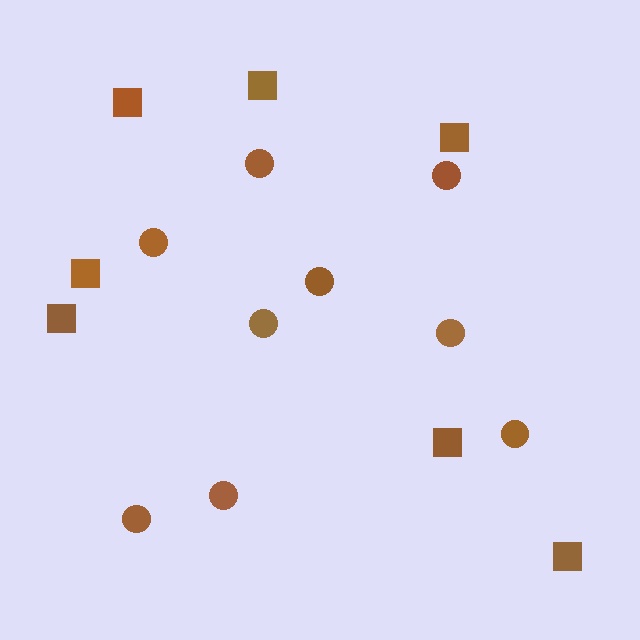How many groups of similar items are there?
There are 2 groups: one group of circles (9) and one group of squares (7).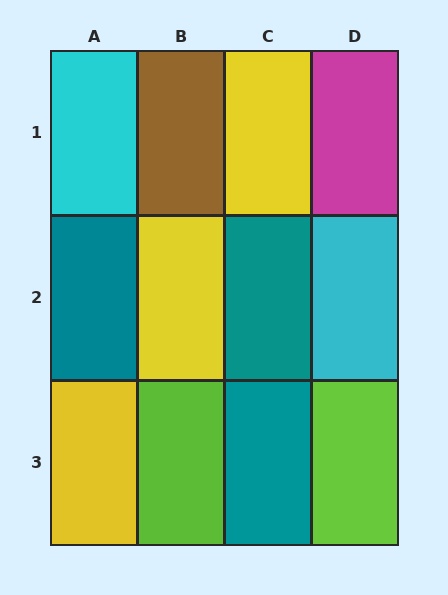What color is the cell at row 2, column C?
Teal.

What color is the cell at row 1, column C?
Yellow.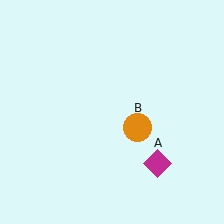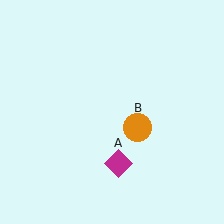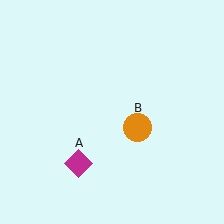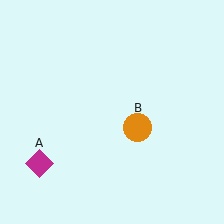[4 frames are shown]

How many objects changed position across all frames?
1 object changed position: magenta diamond (object A).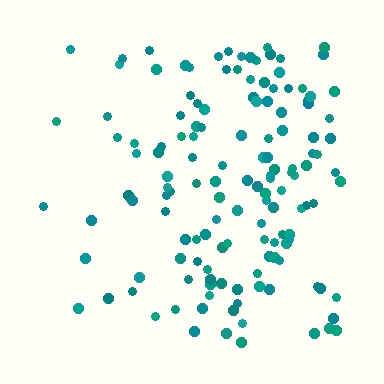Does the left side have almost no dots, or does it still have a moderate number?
Still a moderate number, just noticeably fewer than the right.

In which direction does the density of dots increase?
From left to right, with the right side densest.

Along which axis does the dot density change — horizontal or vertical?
Horizontal.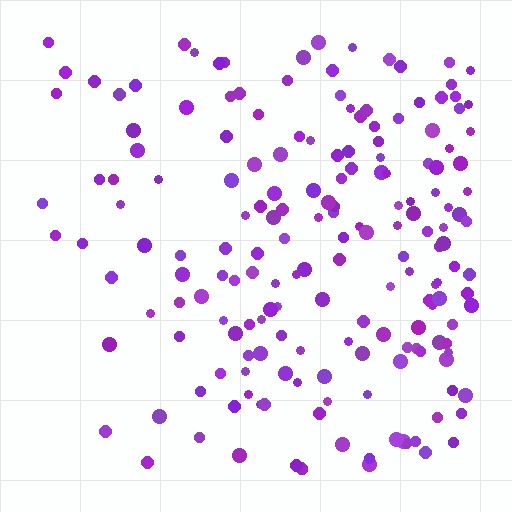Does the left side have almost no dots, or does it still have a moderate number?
Still a moderate number, just noticeably fewer than the right.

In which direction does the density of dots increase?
From left to right, with the right side densest.